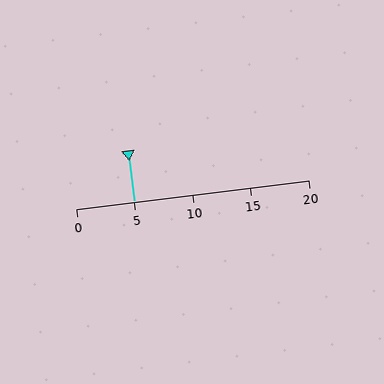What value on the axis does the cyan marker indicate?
The marker indicates approximately 5.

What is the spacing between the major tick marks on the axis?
The major ticks are spaced 5 apart.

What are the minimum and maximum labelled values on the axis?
The axis runs from 0 to 20.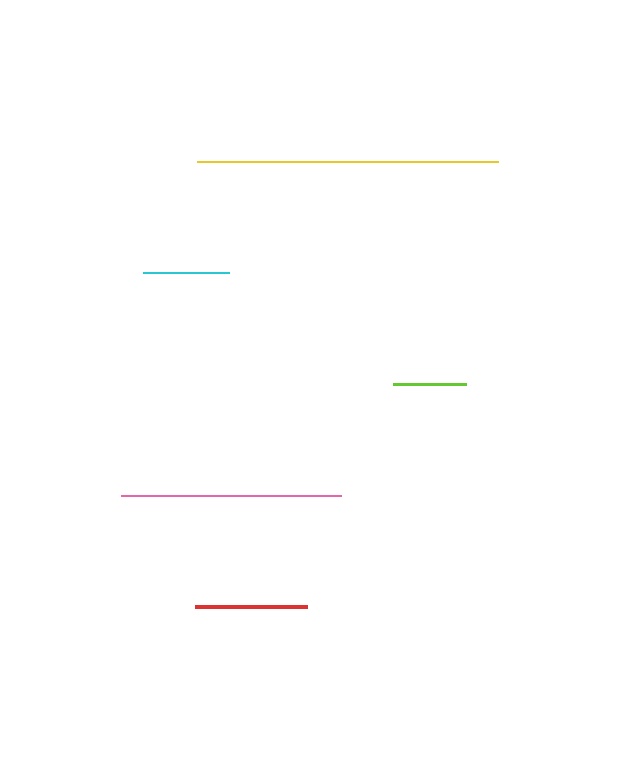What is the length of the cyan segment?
The cyan segment is approximately 86 pixels long.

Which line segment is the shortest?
The lime line is the shortest at approximately 73 pixels.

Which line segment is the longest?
The yellow line is the longest at approximately 301 pixels.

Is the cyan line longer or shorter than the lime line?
The cyan line is longer than the lime line.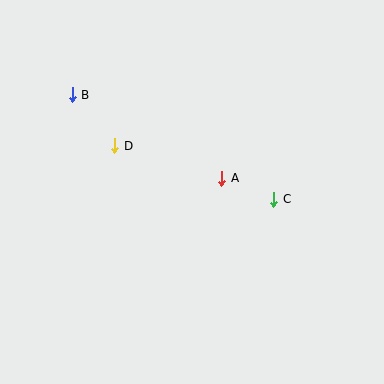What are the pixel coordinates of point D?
Point D is at (115, 146).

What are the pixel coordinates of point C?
Point C is at (274, 199).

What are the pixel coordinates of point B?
Point B is at (72, 95).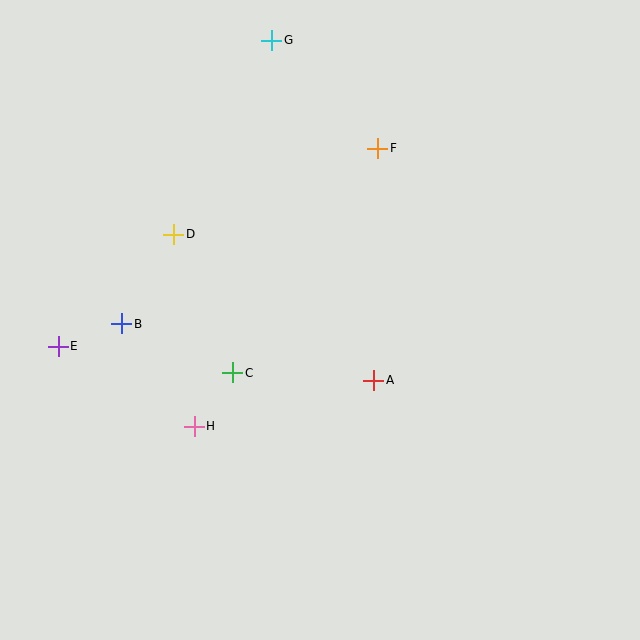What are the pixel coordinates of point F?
Point F is at (378, 148).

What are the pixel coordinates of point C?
Point C is at (233, 373).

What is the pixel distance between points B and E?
The distance between B and E is 68 pixels.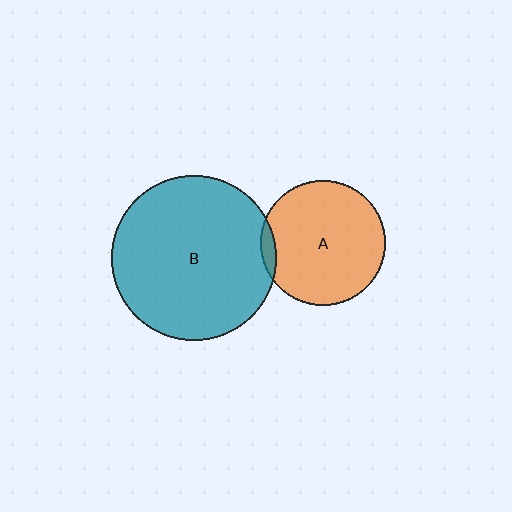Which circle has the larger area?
Circle B (teal).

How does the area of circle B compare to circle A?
Approximately 1.7 times.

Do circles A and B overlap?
Yes.